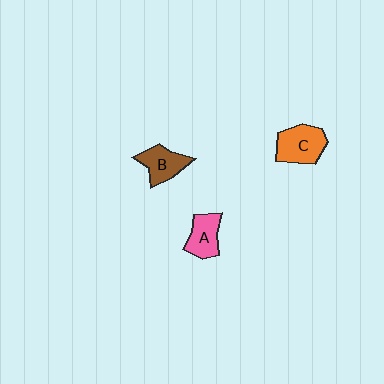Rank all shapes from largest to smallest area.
From largest to smallest: C (orange), B (brown), A (pink).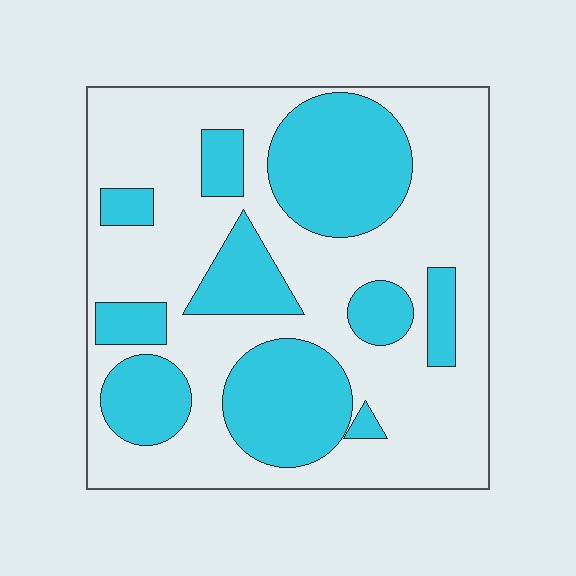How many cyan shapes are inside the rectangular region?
10.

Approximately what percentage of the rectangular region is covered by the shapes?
Approximately 35%.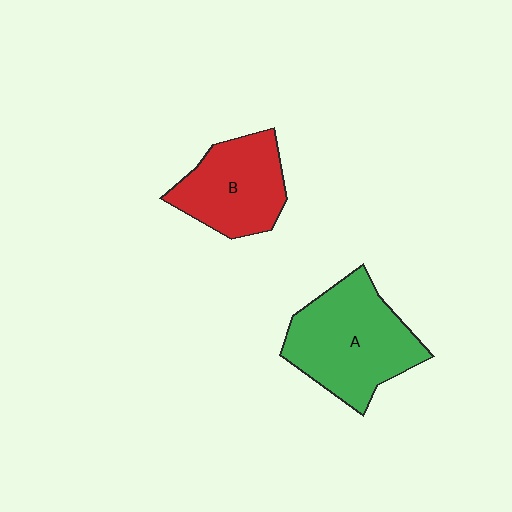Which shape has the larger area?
Shape A (green).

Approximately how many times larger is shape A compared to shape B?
Approximately 1.3 times.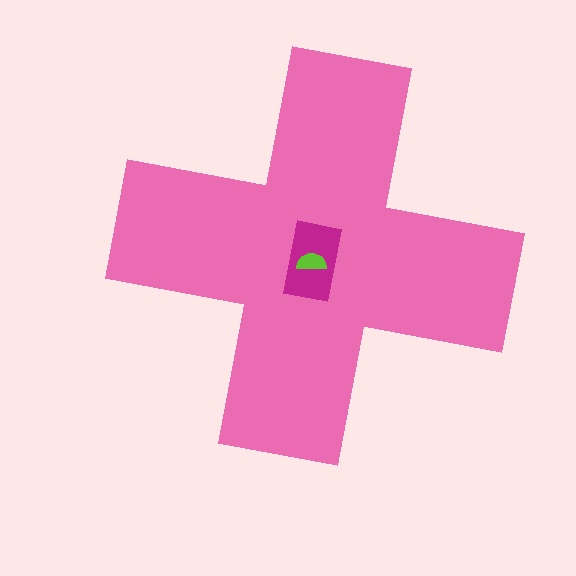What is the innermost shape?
The lime semicircle.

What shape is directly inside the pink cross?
The magenta rectangle.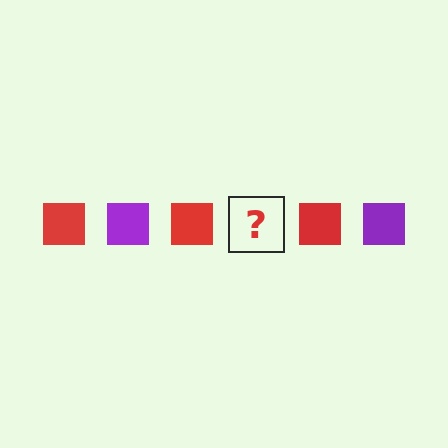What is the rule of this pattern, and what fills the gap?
The rule is that the pattern cycles through red, purple squares. The gap should be filled with a purple square.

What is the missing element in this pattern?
The missing element is a purple square.